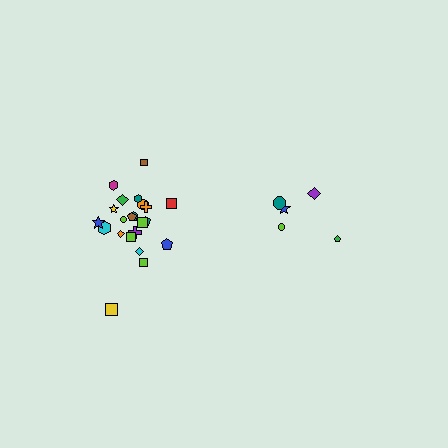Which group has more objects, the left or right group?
The left group.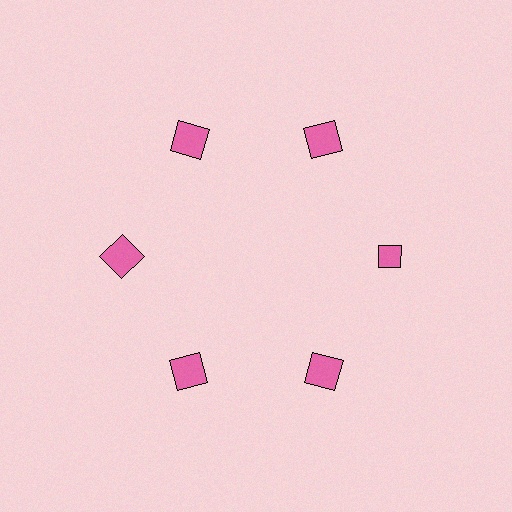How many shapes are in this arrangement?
There are 6 shapes arranged in a ring pattern.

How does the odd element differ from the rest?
It has a different shape: diamond instead of square.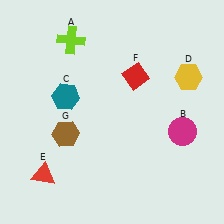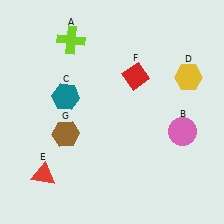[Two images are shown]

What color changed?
The circle (B) changed from magenta in Image 1 to pink in Image 2.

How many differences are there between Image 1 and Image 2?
There is 1 difference between the two images.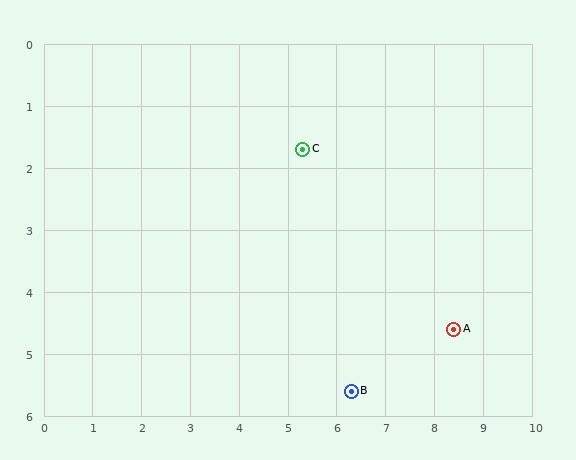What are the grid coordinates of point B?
Point B is at approximately (6.3, 5.6).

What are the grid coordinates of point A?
Point A is at approximately (8.4, 4.6).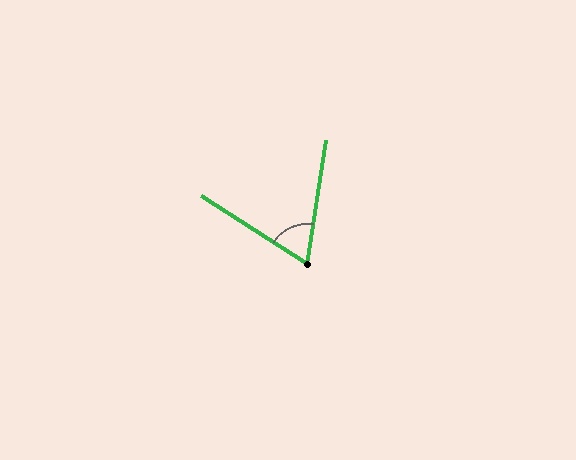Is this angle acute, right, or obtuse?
It is acute.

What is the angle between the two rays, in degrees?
Approximately 66 degrees.